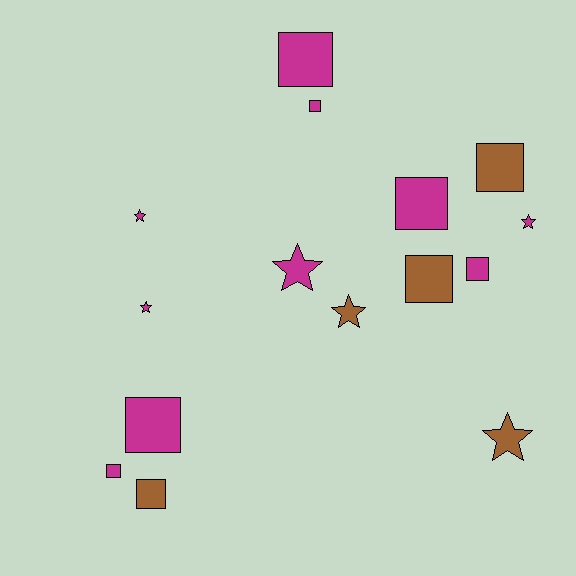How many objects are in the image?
There are 15 objects.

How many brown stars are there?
There are 2 brown stars.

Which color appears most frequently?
Magenta, with 10 objects.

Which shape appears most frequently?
Square, with 9 objects.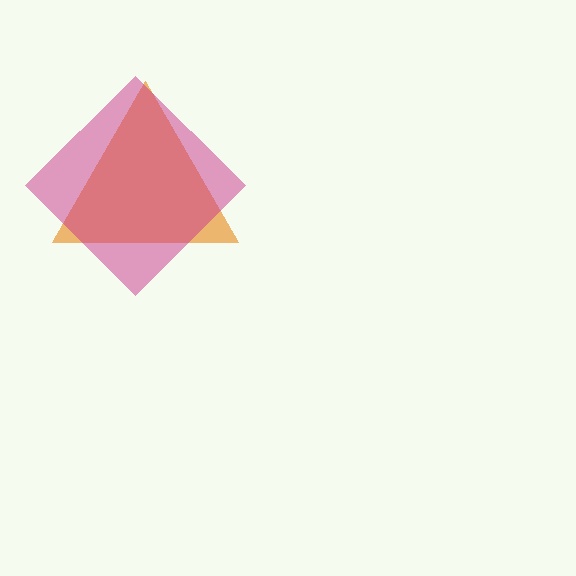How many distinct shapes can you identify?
There are 2 distinct shapes: an orange triangle, a magenta diamond.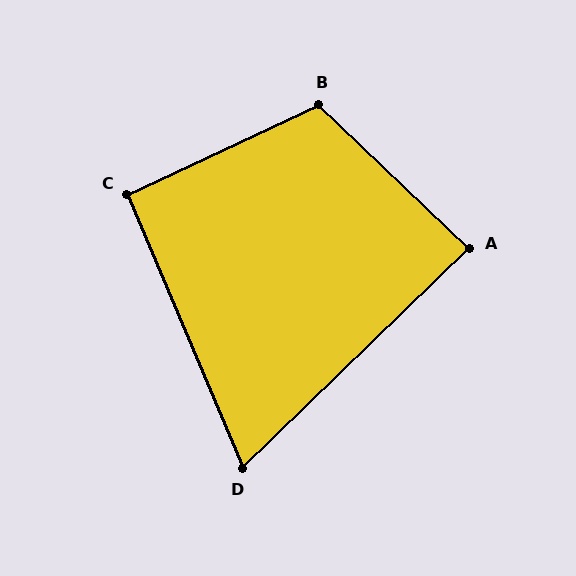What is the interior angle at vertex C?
Approximately 92 degrees (approximately right).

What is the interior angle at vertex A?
Approximately 88 degrees (approximately right).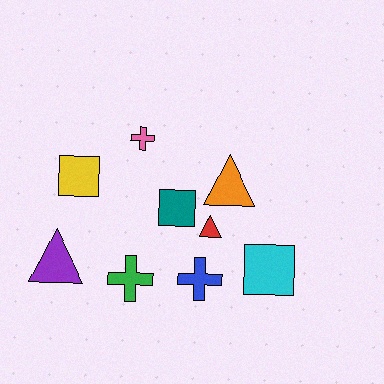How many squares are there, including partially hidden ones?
There are 3 squares.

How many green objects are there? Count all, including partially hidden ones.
There is 1 green object.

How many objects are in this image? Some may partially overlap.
There are 9 objects.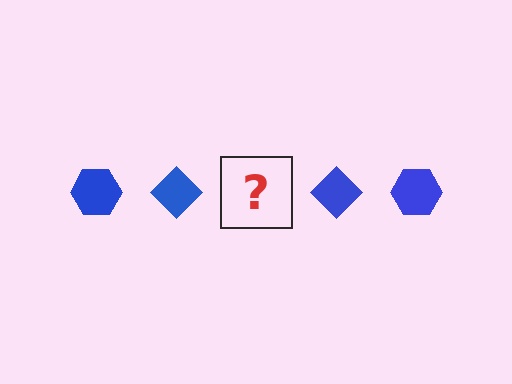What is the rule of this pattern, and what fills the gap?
The rule is that the pattern cycles through hexagon, diamond shapes in blue. The gap should be filled with a blue hexagon.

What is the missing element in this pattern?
The missing element is a blue hexagon.